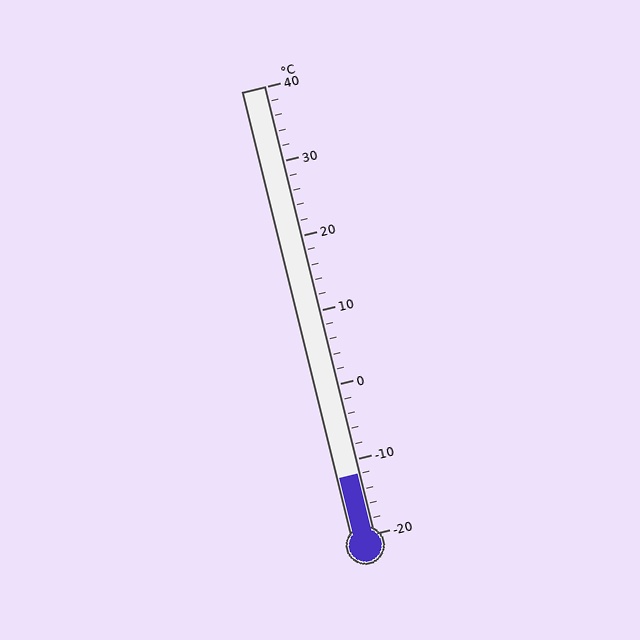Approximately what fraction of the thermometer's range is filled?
The thermometer is filled to approximately 15% of its range.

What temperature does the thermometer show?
The thermometer shows approximately -12°C.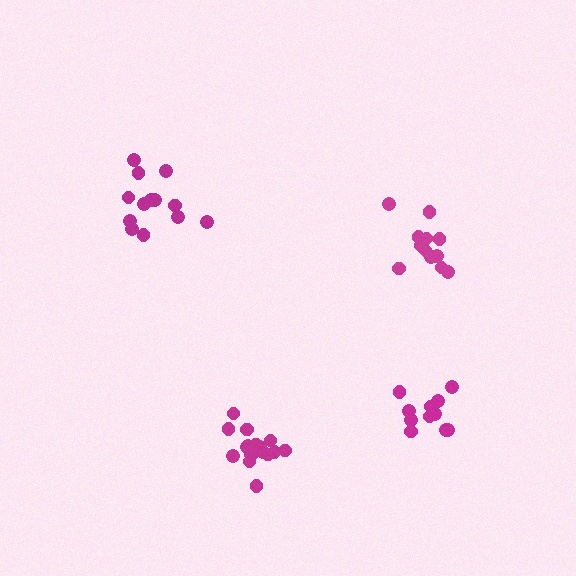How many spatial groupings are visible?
There are 4 spatial groupings.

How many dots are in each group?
Group 1: 13 dots, Group 2: 11 dots, Group 3: 17 dots, Group 4: 12 dots (53 total).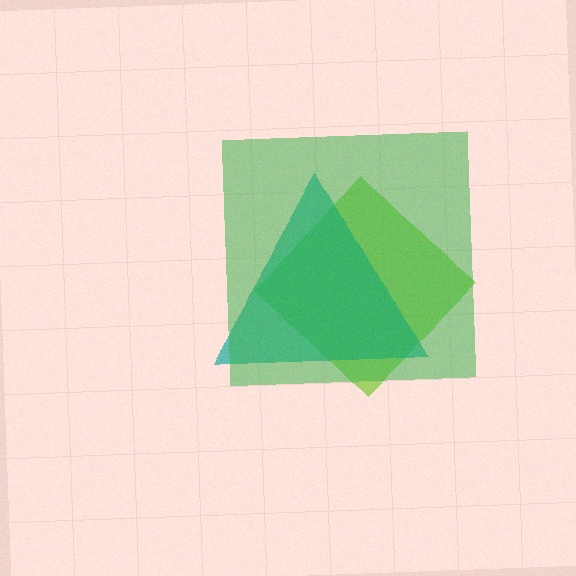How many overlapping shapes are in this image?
There are 3 overlapping shapes in the image.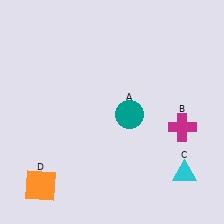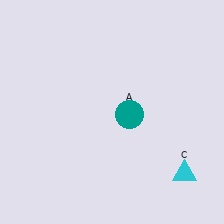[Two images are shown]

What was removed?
The orange square (D), the magenta cross (B) were removed in Image 2.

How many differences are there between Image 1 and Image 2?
There are 2 differences between the two images.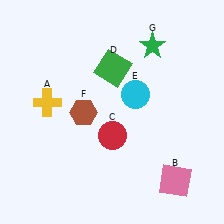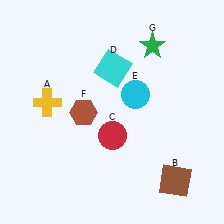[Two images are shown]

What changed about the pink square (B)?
In Image 1, B is pink. In Image 2, it changed to brown.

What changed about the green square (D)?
In Image 1, D is green. In Image 2, it changed to cyan.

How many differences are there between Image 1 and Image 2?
There are 2 differences between the two images.